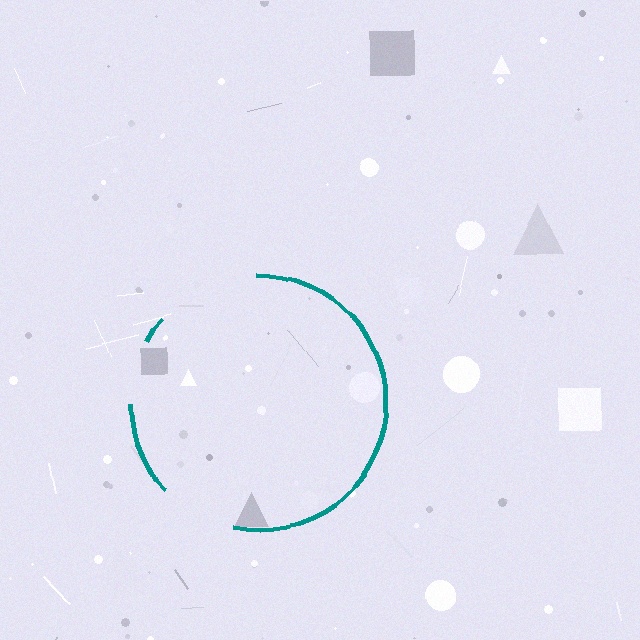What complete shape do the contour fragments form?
The contour fragments form a circle.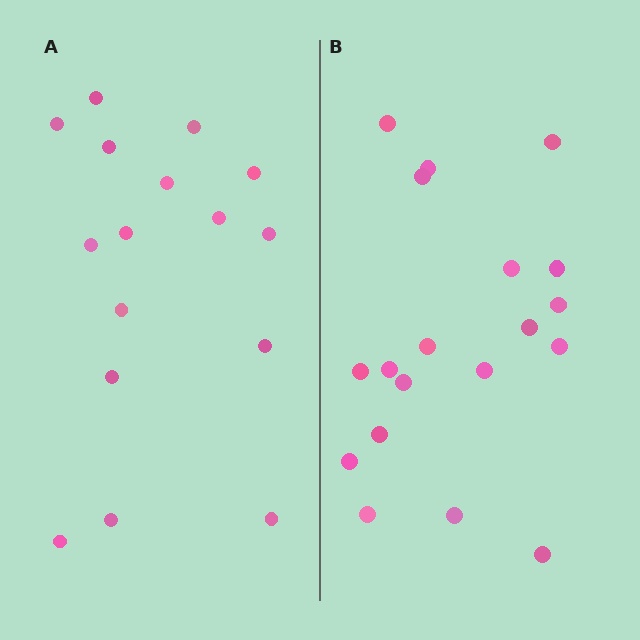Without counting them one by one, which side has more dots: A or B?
Region B (the right region) has more dots.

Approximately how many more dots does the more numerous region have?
Region B has just a few more — roughly 2 or 3 more dots than region A.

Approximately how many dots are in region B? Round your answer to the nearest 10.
About 20 dots. (The exact count is 19, which rounds to 20.)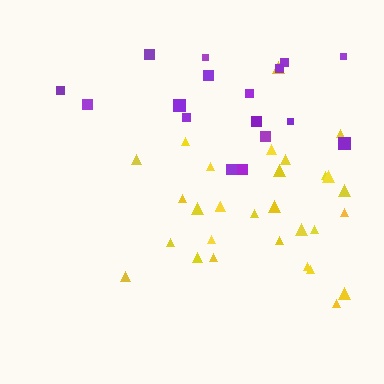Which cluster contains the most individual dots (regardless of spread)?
Yellow (30).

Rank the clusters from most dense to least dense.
yellow, purple.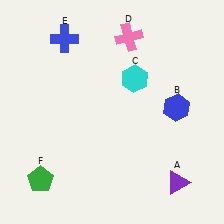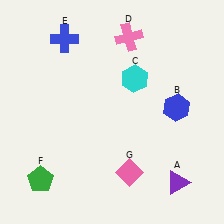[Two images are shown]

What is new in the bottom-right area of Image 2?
A pink diamond (G) was added in the bottom-right area of Image 2.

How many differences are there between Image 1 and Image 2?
There is 1 difference between the two images.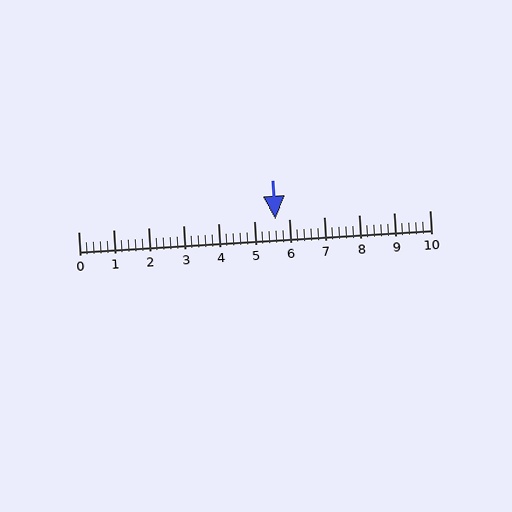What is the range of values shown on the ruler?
The ruler shows values from 0 to 10.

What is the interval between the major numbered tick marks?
The major tick marks are spaced 1 units apart.